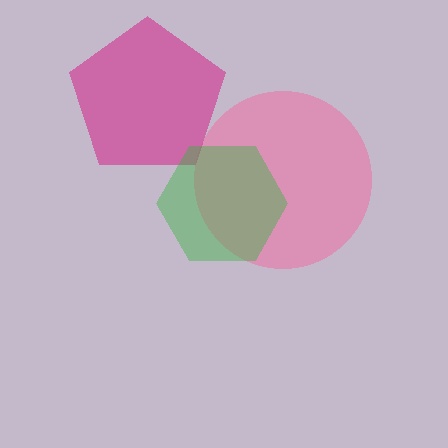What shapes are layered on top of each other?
The layered shapes are: a pink circle, a magenta pentagon, a green hexagon.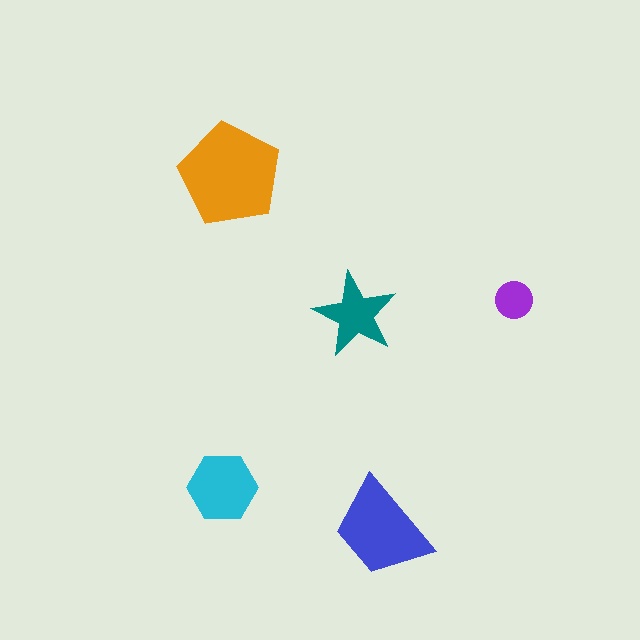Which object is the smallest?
The purple circle.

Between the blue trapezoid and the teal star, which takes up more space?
The blue trapezoid.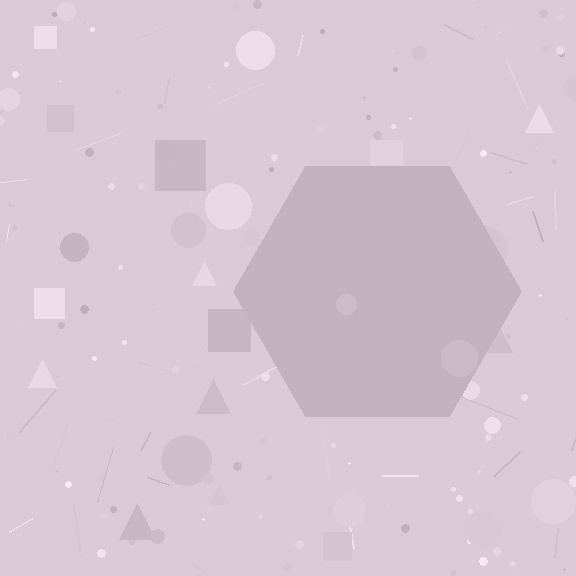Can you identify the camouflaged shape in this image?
The camouflaged shape is a hexagon.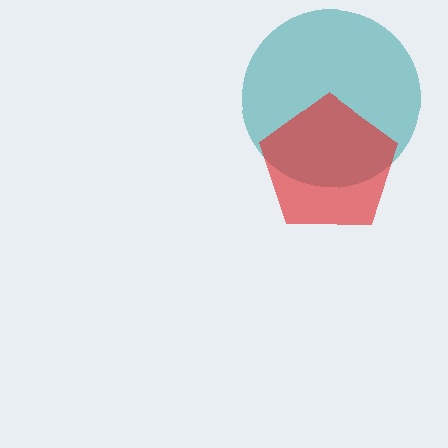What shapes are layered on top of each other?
The layered shapes are: a teal circle, a red pentagon.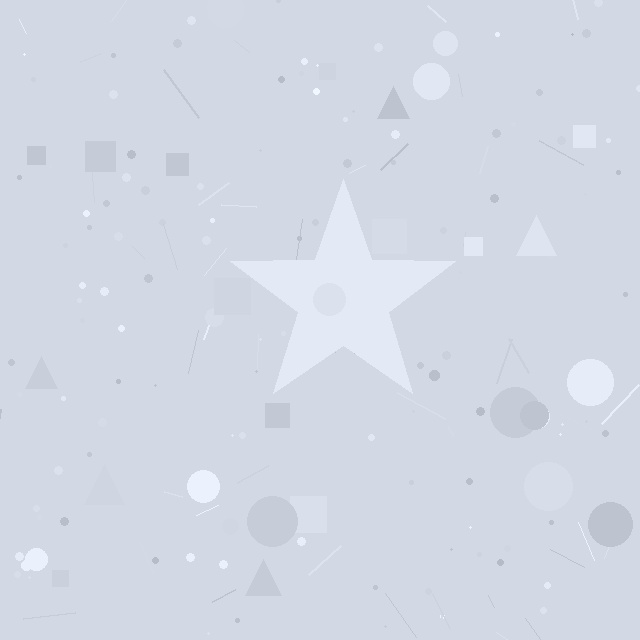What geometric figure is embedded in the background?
A star is embedded in the background.